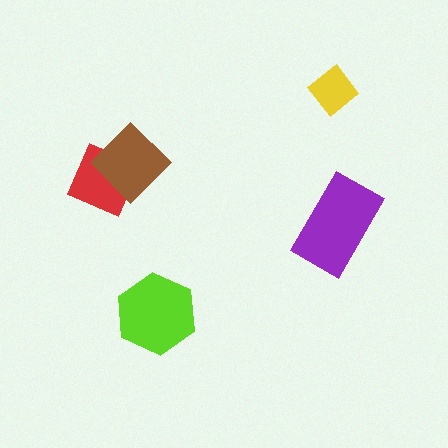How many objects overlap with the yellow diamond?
0 objects overlap with the yellow diamond.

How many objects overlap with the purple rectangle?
0 objects overlap with the purple rectangle.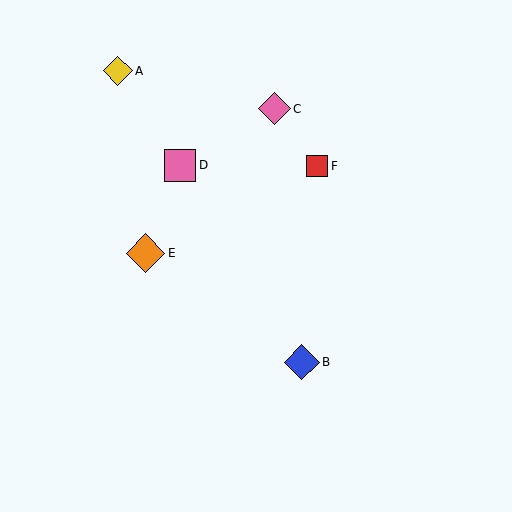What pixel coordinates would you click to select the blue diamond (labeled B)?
Click at (302, 362) to select the blue diamond B.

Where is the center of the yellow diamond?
The center of the yellow diamond is at (118, 71).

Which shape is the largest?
The orange diamond (labeled E) is the largest.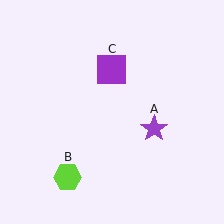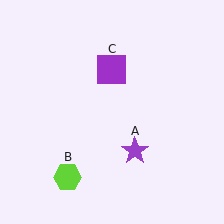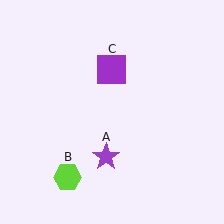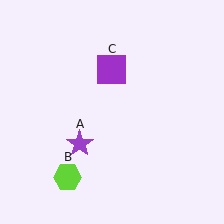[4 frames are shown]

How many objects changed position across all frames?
1 object changed position: purple star (object A).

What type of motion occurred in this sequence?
The purple star (object A) rotated clockwise around the center of the scene.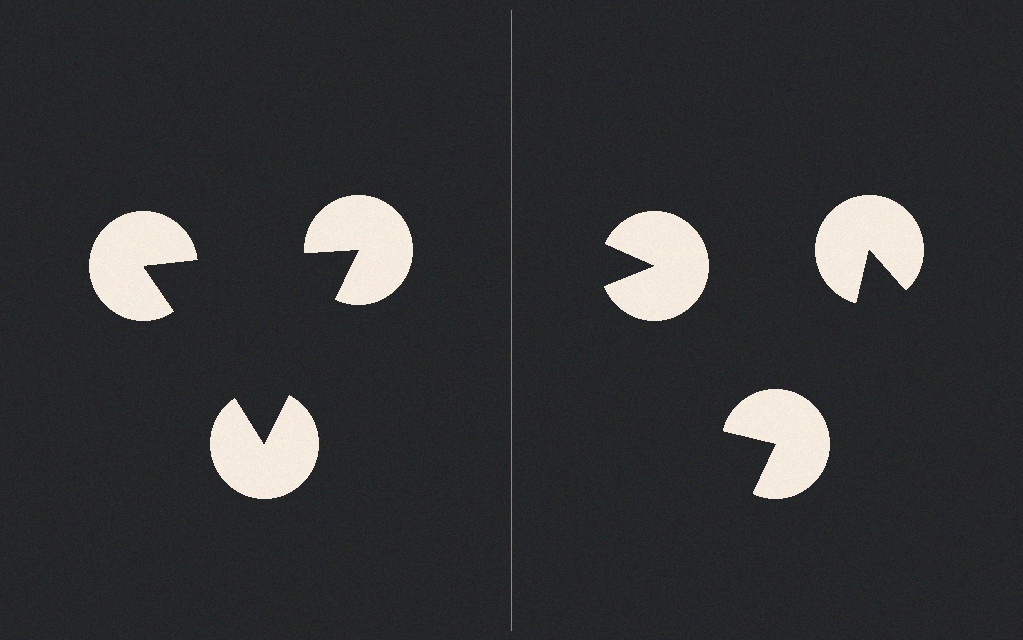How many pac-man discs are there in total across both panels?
6 — 3 on each side.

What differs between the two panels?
The pac-man discs are positioned identically on both sides; only the wedge orientations differ. On the left they align to a triangle; on the right they are misaligned.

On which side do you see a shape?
An illusory triangle appears on the left side. On the right side the wedge cuts are rotated, so no coherent shape forms.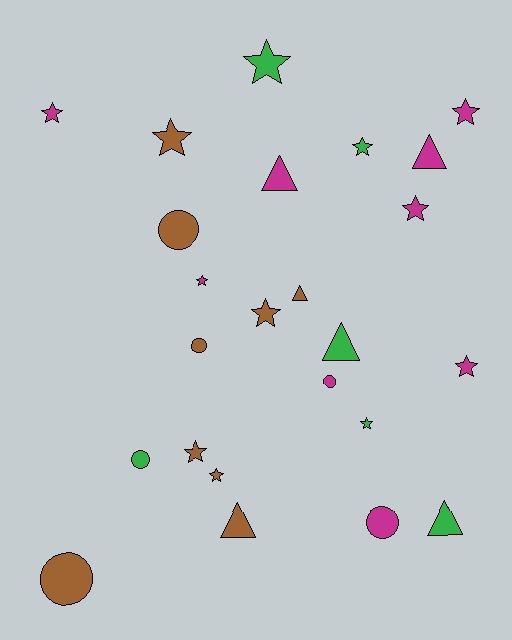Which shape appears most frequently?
Star, with 12 objects.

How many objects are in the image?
There are 24 objects.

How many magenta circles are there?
There are 2 magenta circles.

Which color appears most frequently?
Brown, with 9 objects.